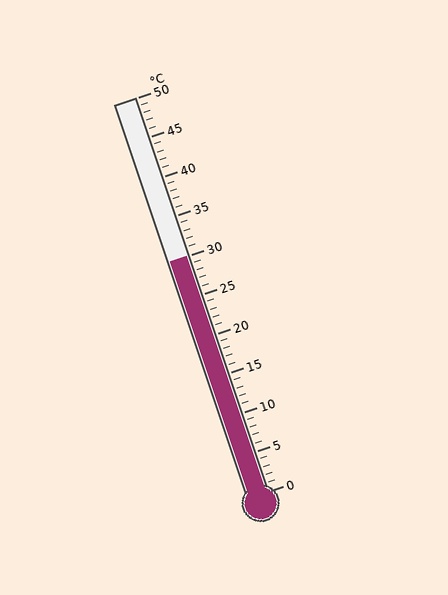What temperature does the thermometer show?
The thermometer shows approximately 30°C.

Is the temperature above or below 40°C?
The temperature is below 40°C.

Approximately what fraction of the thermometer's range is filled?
The thermometer is filled to approximately 60% of its range.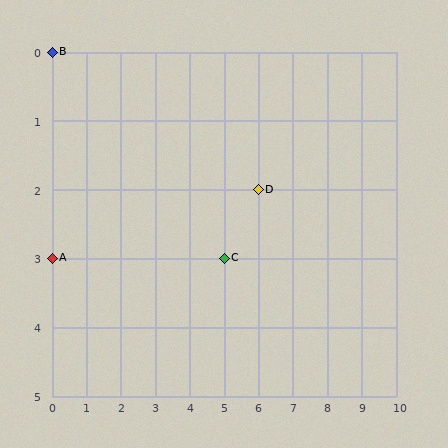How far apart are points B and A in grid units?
Points B and A are 3 rows apart.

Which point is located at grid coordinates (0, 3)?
Point A is at (0, 3).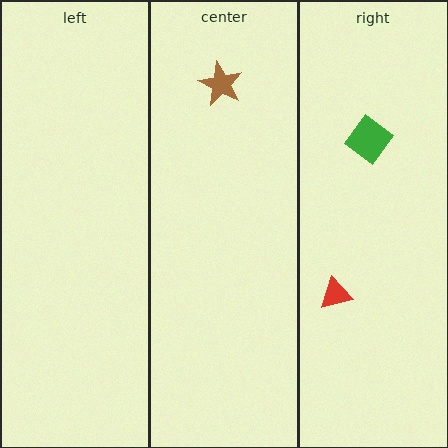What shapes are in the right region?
The green diamond, the red triangle.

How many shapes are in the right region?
2.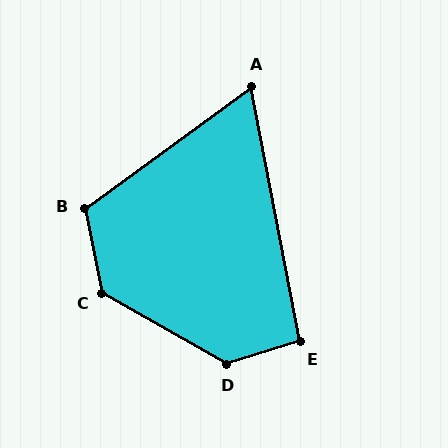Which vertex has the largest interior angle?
D, at approximately 133 degrees.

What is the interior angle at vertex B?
Approximately 114 degrees (obtuse).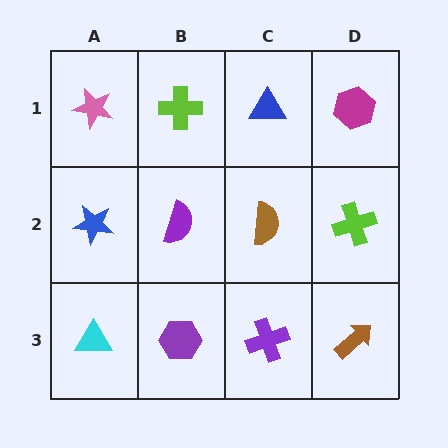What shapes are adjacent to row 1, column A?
A blue star (row 2, column A), a lime cross (row 1, column B).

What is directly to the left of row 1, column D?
A blue triangle.